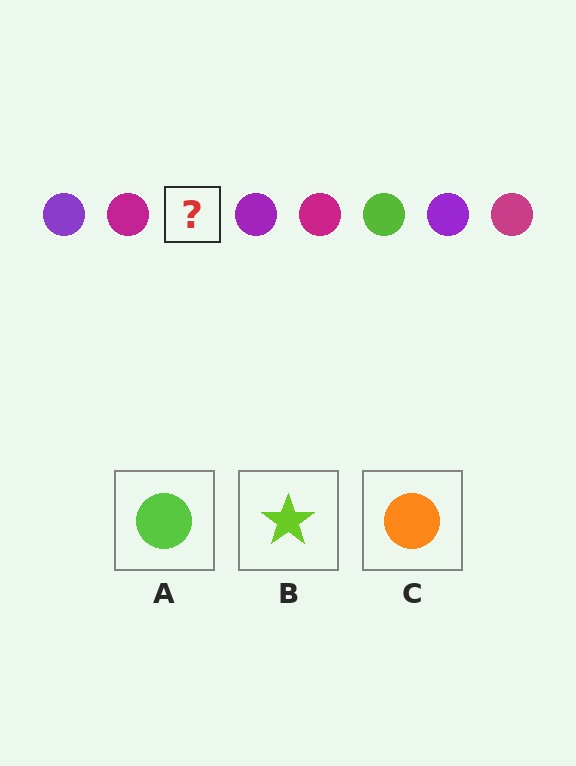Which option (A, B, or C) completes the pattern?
A.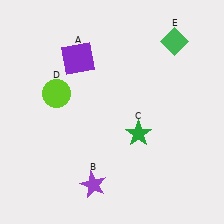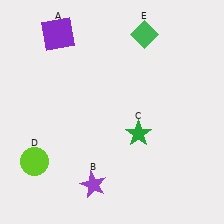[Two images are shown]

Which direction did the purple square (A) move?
The purple square (A) moved up.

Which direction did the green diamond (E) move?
The green diamond (E) moved left.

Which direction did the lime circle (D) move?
The lime circle (D) moved down.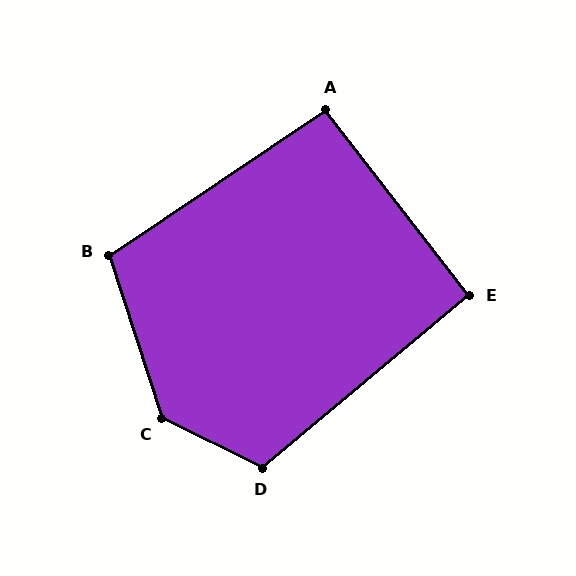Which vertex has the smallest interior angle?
E, at approximately 92 degrees.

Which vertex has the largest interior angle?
C, at approximately 134 degrees.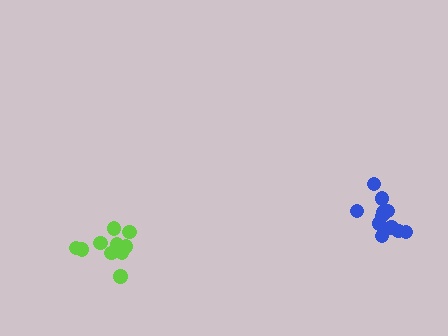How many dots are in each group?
Group 1: 10 dots, Group 2: 12 dots (22 total).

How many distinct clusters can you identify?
There are 2 distinct clusters.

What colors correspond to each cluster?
The clusters are colored: lime, blue.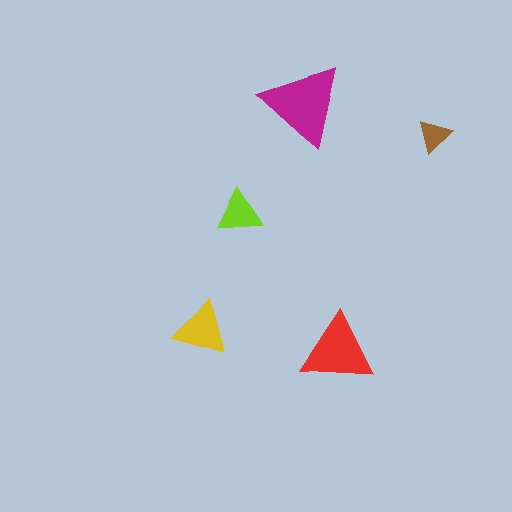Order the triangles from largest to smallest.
the magenta one, the red one, the yellow one, the lime one, the brown one.